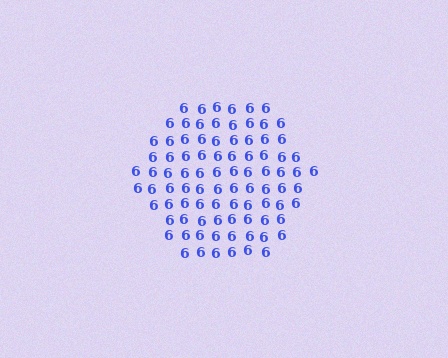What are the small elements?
The small elements are digit 6's.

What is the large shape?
The large shape is a hexagon.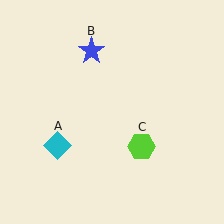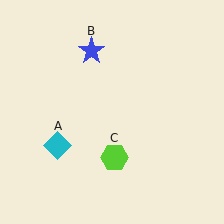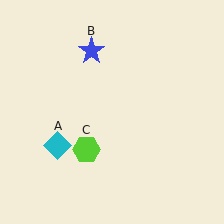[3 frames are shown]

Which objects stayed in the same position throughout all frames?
Cyan diamond (object A) and blue star (object B) remained stationary.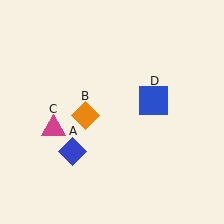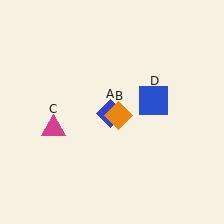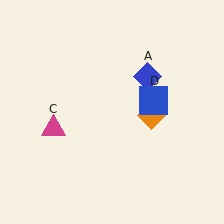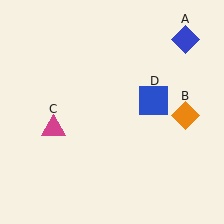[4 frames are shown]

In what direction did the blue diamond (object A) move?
The blue diamond (object A) moved up and to the right.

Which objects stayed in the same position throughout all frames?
Magenta triangle (object C) and blue square (object D) remained stationary.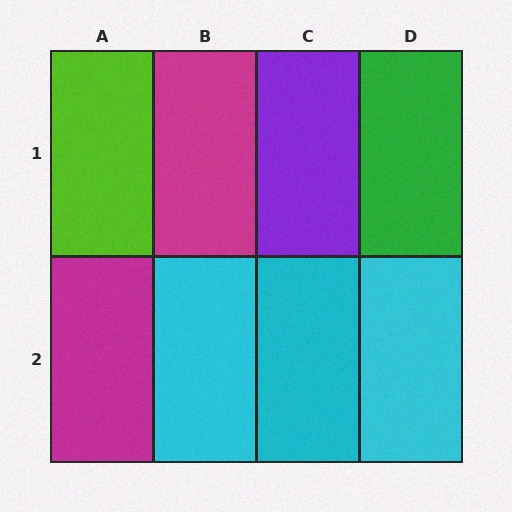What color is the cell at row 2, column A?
Magenta.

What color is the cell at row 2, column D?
Cyan.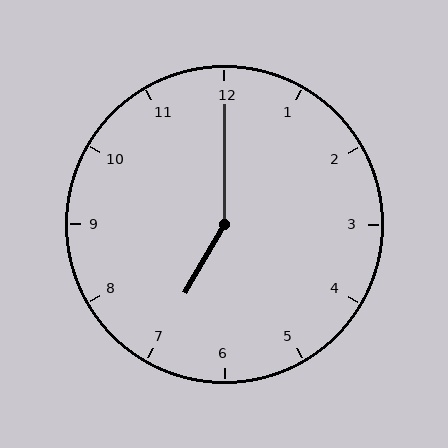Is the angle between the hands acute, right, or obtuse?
It is obtuse.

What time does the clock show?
7:00.